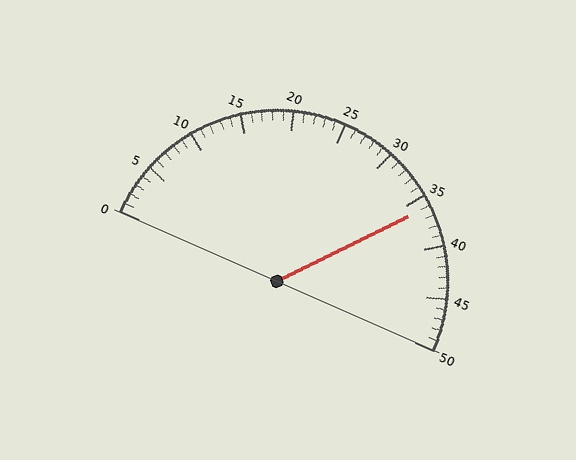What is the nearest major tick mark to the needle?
The nearest major tick mark is 35.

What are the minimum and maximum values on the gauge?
The gauge ranges from 0 to 50.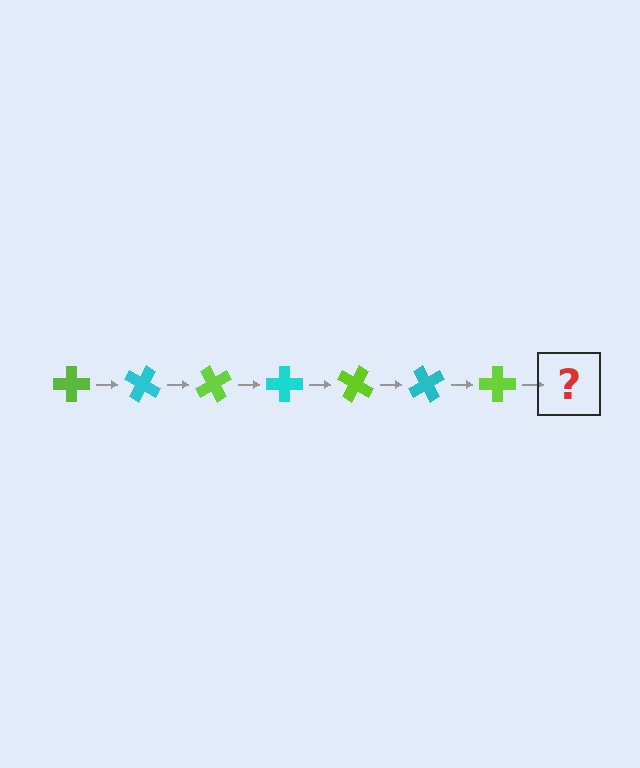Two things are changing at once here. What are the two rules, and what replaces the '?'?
The two rules are that it rotates 30 degrees each step and the color cycles through lime and cyan. The '?' should be a cyan cross, rotated 210 degrees from the start.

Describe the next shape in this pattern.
It should be a cyan cross, rotated 210 degrees from the start.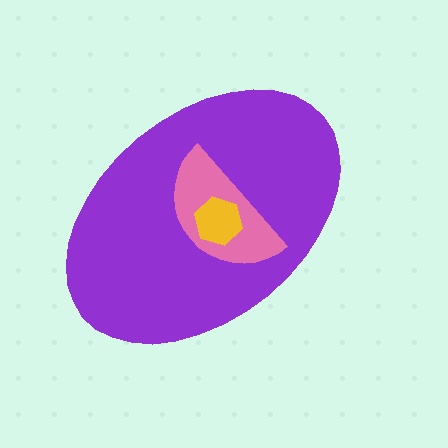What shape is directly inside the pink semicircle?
The yellow hexagon.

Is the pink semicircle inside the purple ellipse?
Yes.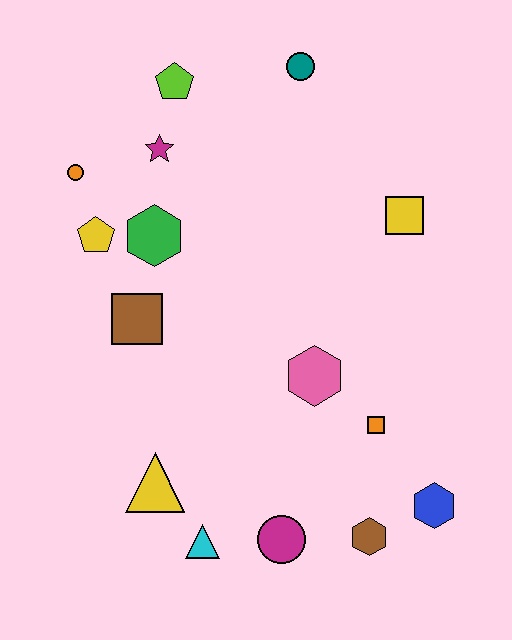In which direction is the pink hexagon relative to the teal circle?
The pink hexagon is below the teal circle.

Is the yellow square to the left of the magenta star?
No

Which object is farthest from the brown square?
The blue hexagon is farthest from the brown square.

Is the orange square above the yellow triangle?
Yes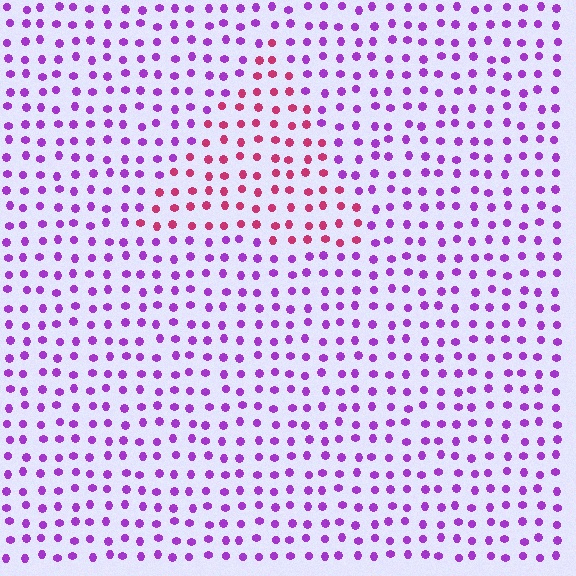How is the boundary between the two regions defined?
The boundary is defined purely by a slight shift in hue (about 51 degrees). Spacing, size, and orientation are identical on both sides.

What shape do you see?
I see a triangle.